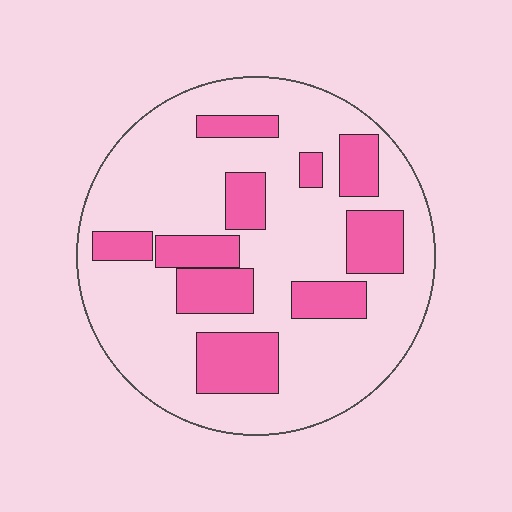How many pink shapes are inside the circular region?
10.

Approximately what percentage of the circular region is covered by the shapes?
Approximately 25%.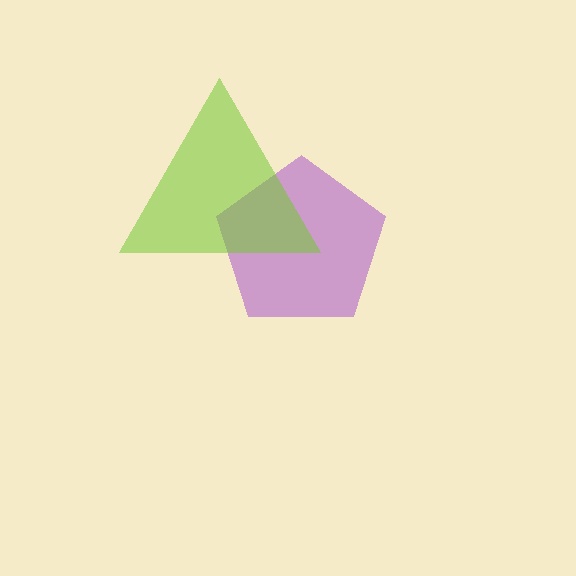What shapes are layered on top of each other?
The layered shapes are: a purple pentagon, a lime triangle.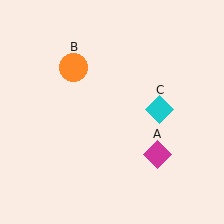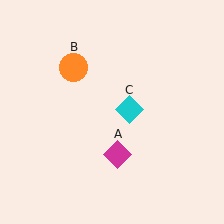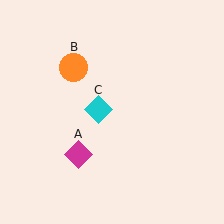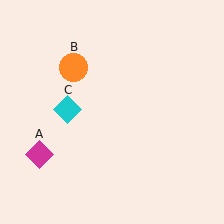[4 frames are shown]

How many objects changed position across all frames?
2 objects changed position: magenta diamond (object A), cyan diamond (object C).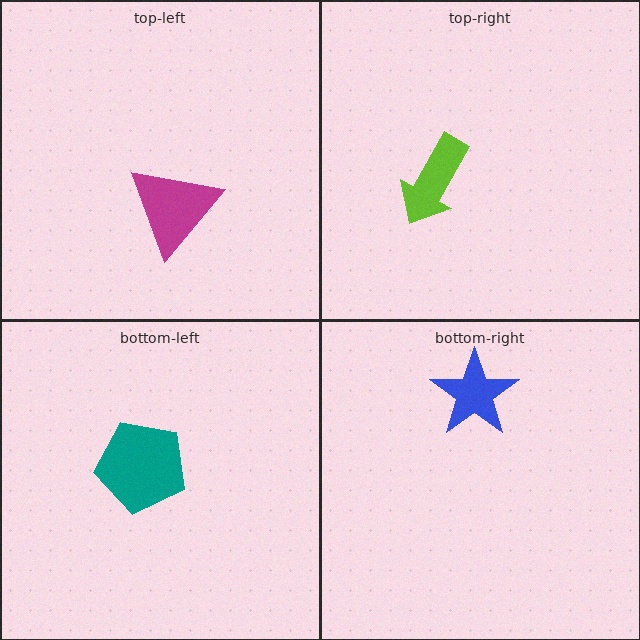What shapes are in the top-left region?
The magenta triangle.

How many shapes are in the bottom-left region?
1.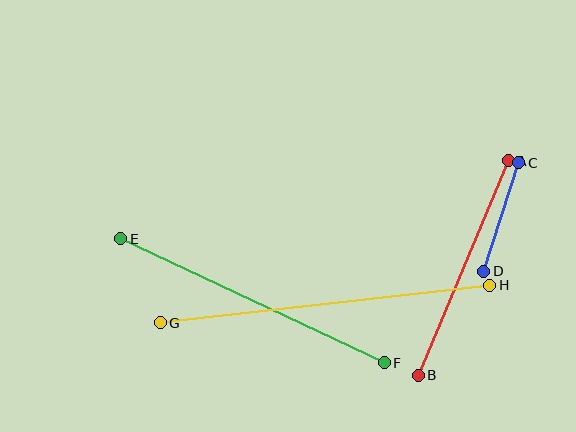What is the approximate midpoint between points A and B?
The midpoint is at approximately (463, 268) pixels.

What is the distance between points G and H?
The distance is approximately 332 pixels.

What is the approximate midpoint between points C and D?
The midpoint is at approximately (501, 217) pixels.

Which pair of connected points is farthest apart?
Points G and H are farthest apart.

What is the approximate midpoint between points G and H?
The midpoint is at approximately (325, 304) pixels.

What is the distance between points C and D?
The distance is approximately 114 pixels.